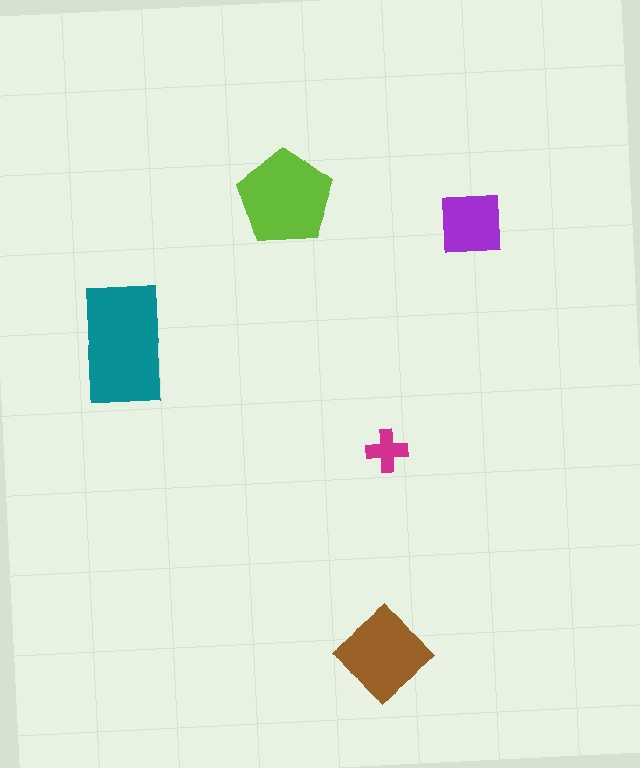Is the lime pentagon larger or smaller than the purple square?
Larger.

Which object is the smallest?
The magenta cross.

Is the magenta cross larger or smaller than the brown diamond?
Smaller.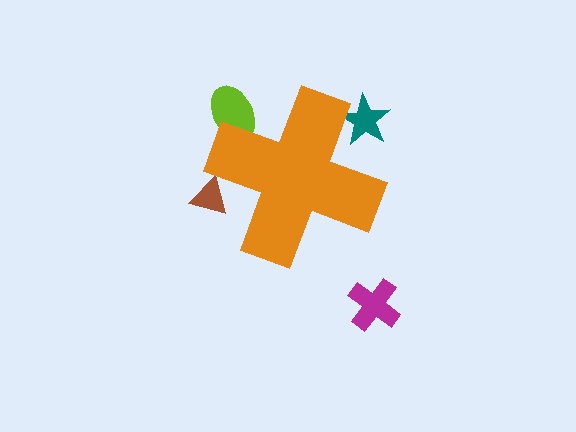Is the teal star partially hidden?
Yes, the teal star is partially hidden behind the orange cross.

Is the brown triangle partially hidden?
Yes, the brown triangle is partially hidden behind the orange cross.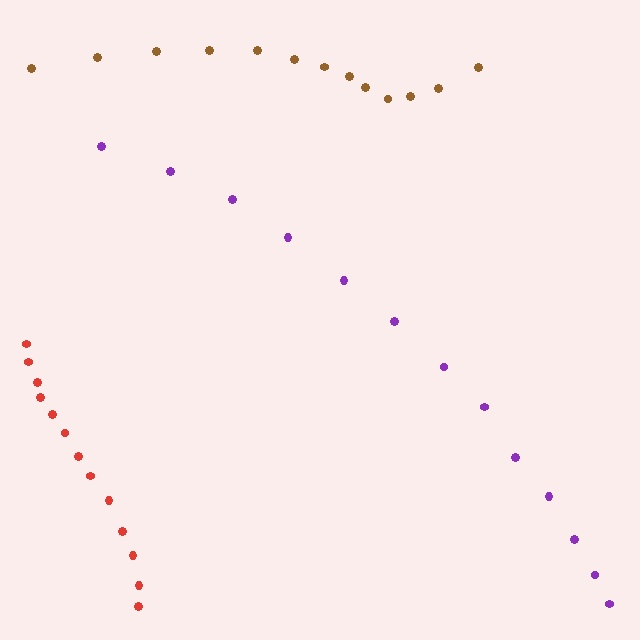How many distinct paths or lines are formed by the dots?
There are 3 distinct paths.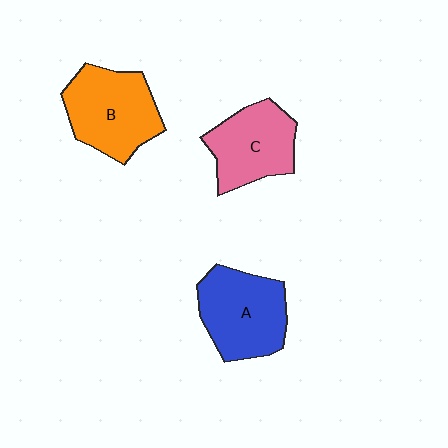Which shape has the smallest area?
Shape C (pink).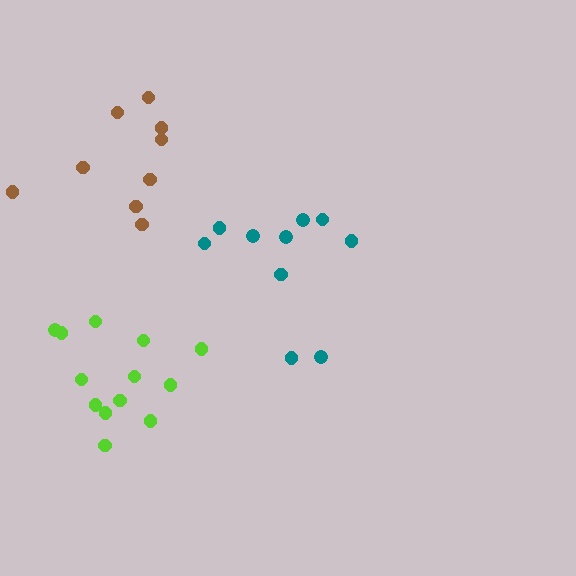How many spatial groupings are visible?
There are 3 spatial groupings.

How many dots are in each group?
Group 1: 9 dots, Group 2: 10 dots, Group 3: 13 dots (32 total).